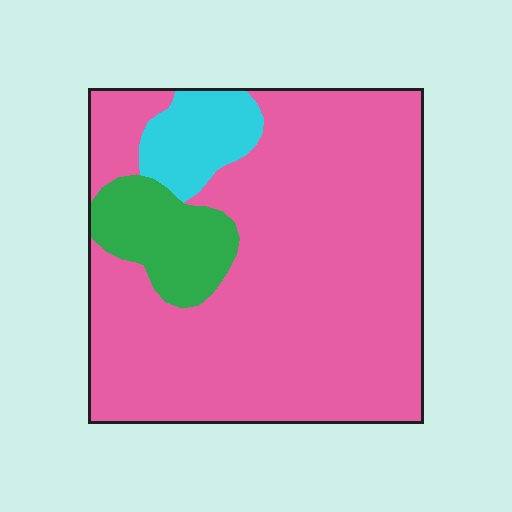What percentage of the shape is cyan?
Cyan covers roughly 10% of the shape.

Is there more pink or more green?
Pink.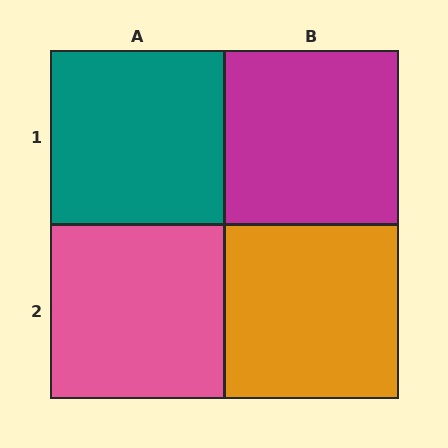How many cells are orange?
1 cell is orange.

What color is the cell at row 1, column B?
Magenta.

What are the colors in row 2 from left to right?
Pink, orange.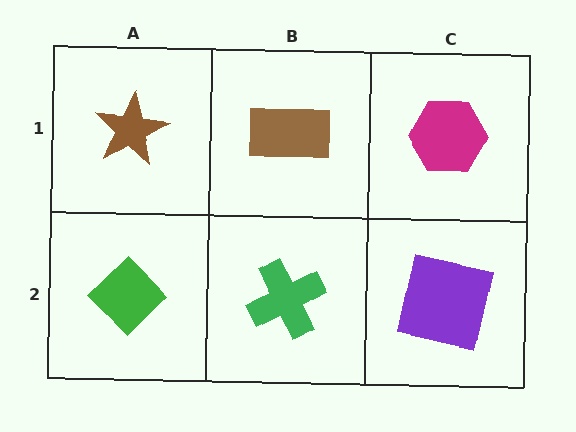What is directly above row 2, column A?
A brown star.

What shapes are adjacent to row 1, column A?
A green diamond (row 2, column A), a brown rectangle (row 1, column B).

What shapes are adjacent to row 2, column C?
A magenta hexagon (row 1, column C), a green cross (row 2, column B).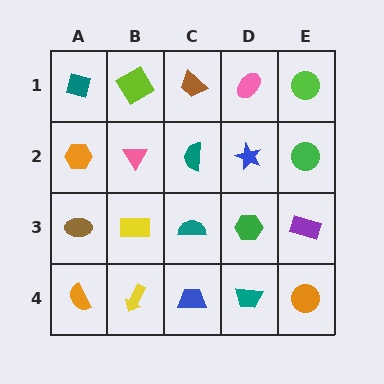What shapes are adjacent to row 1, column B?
A pink triangle (row 2, column B), a teal square (row 1, column A), a brown trapezoid (row 1, column C).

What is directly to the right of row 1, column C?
A pink ellipse.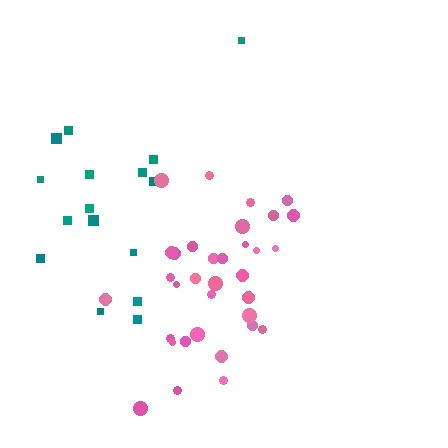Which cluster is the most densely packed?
Pink.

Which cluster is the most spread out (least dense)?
Teal.